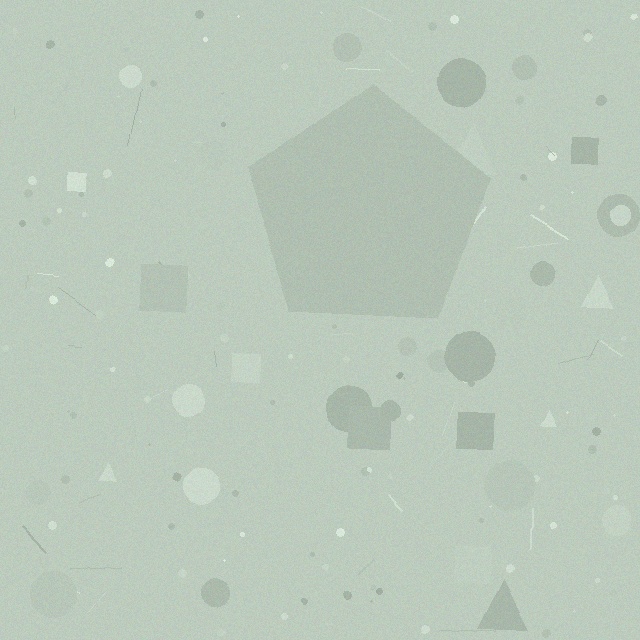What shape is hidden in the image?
A pentagon is hidden in the image.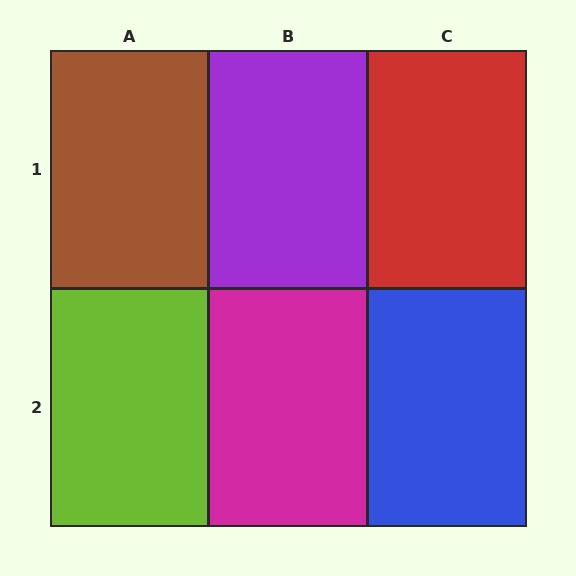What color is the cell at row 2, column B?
Magenta.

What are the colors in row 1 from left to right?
Brown, purple, red.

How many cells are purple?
1 cell is purple.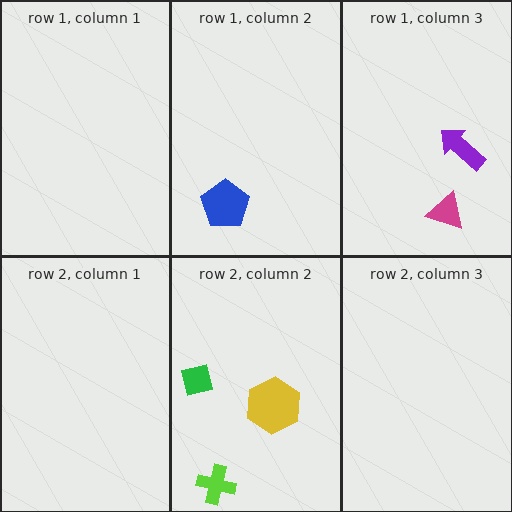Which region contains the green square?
The row 2, column 2 region.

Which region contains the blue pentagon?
The row 1, column 2 region.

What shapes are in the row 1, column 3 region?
The purple arrow, the magenta triangle.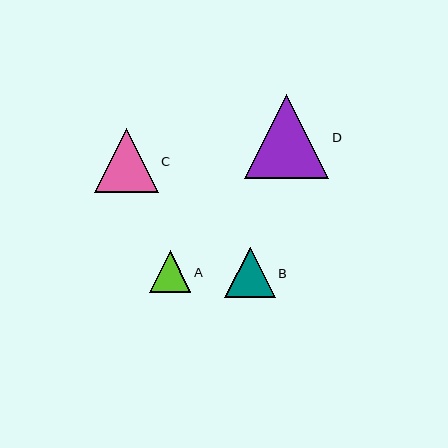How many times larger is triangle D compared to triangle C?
Triangle D is approximately 1.3 times the size of triangle C.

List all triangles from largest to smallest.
From largest to smallest: D, C, B, A.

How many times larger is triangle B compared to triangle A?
Triangle B is approximately 1.2 times the size of triangle A.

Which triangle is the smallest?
Triangle A is the smallest with a size of approximately 42 pixels.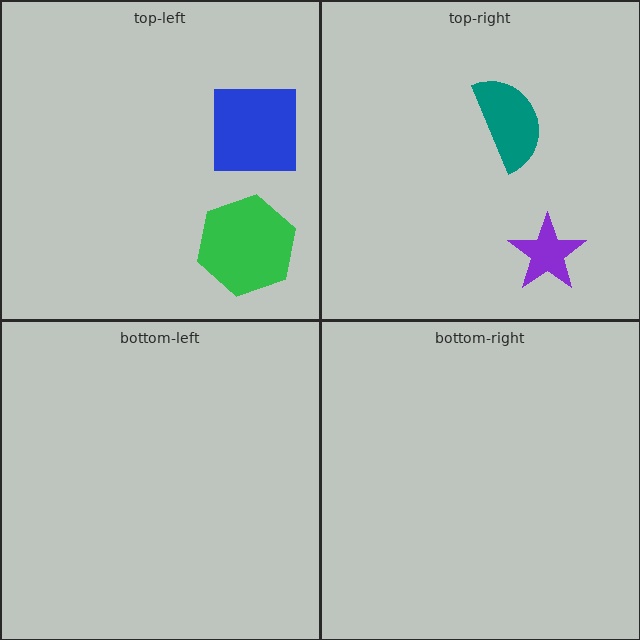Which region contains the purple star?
The top-right region.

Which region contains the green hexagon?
The top-left region.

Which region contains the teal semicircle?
The top-right region.